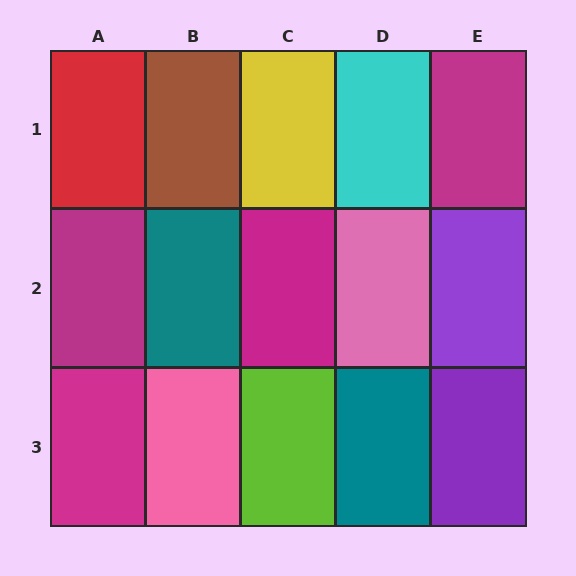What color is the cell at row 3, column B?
Pink.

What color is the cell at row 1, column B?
Brown.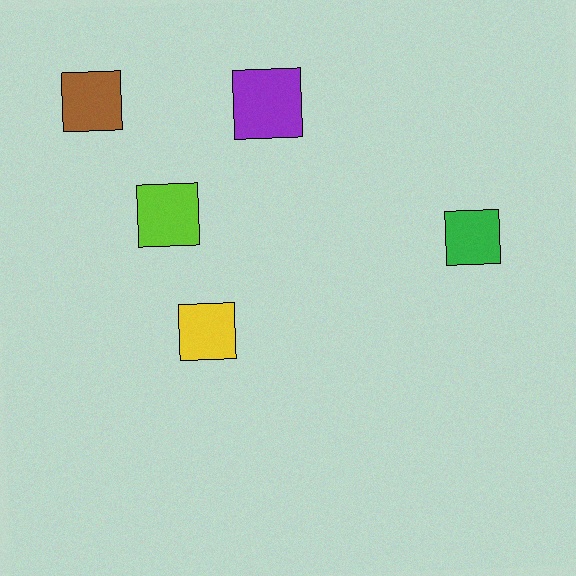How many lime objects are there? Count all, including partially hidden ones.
There is 1 lime object.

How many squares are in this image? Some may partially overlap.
There are 5 squares.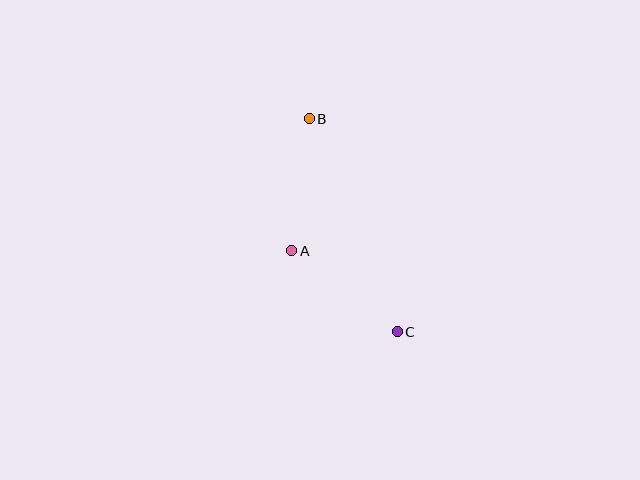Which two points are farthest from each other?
Points B and C are farthest from each other.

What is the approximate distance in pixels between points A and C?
The distance between A and C is approximately 133 pixels.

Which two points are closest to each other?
Points A and B are closest to each other.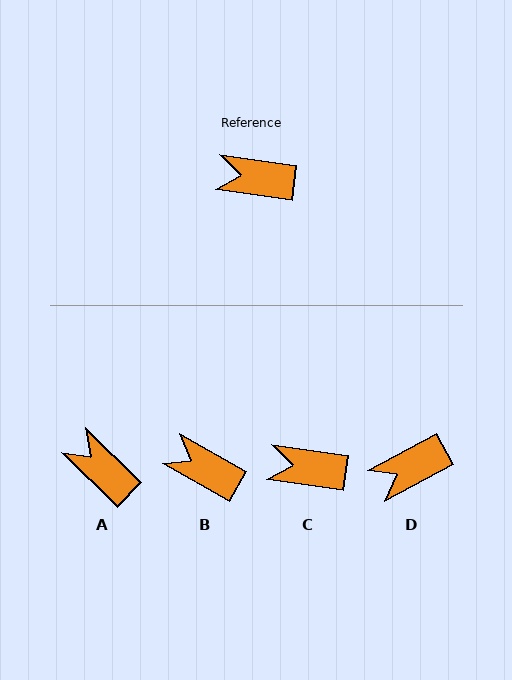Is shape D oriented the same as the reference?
No, it is off by about 36 degrees.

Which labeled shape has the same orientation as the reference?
C.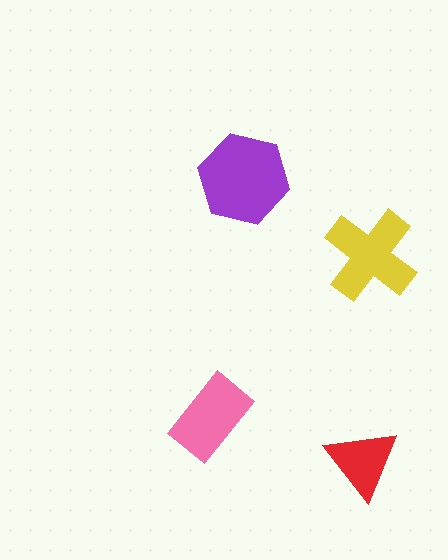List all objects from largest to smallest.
The purple hexagon, the yellow cross, the pink rectangle, the red triangle.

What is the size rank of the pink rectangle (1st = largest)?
3rd.